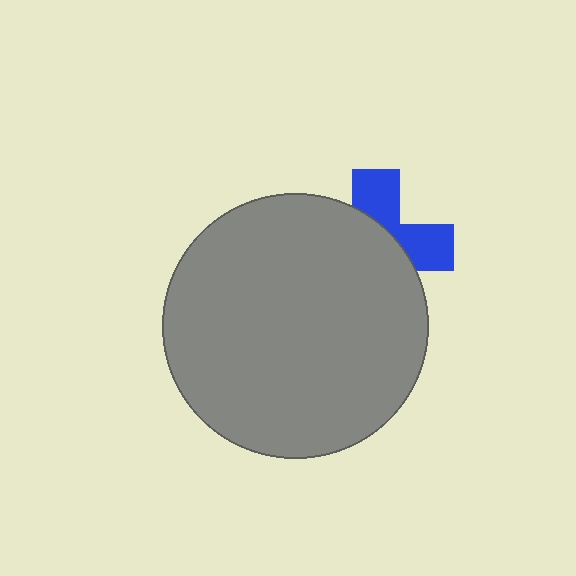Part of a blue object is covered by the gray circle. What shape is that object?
It is a cross.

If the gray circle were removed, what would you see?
You would see the complete blue cross.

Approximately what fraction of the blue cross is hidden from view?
Roughly 62% of the blue cross is hidden behind the gray circle.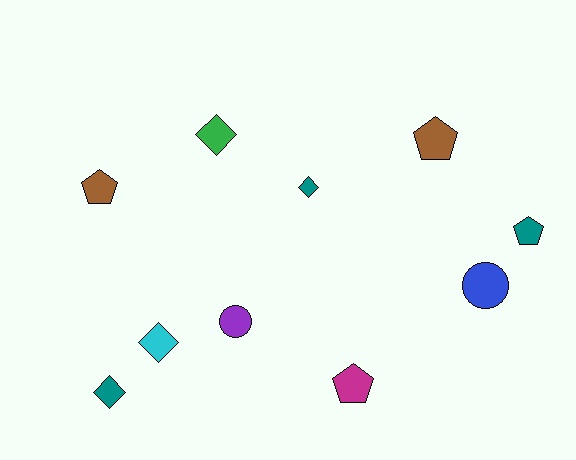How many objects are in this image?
There are 10 objects.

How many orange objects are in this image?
There are no orange objects.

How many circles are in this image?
There are 2 circles.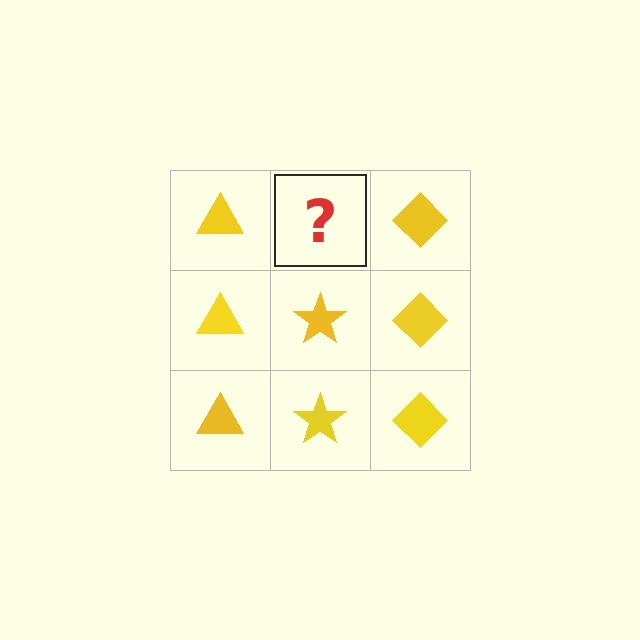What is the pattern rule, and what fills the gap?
The rule is that each column has a consistent shape. The gap should be filled with a yellow star.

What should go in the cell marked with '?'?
The missing cell should contain a yellow star.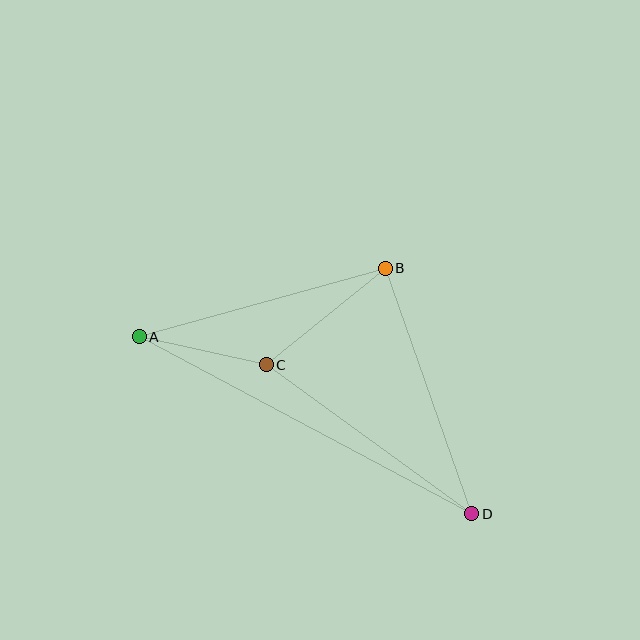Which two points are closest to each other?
Points A and C are closest to each other.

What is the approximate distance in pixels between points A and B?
The distance between A and B is approximately 255 pixels.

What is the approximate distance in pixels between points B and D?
The distance between B and D is approximately 260 pixels.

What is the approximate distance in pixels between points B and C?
The distance between B and C is approximately 153 pixels.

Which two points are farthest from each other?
Points A and D are farthest from each other.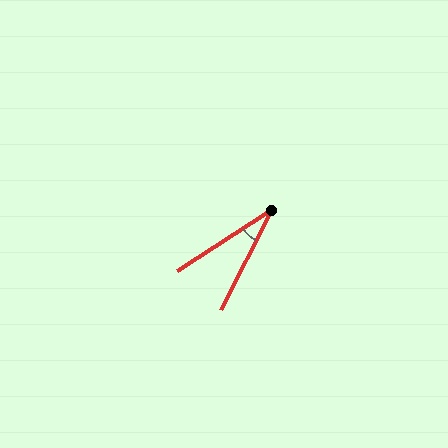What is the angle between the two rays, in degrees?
Approximately 30 degrees.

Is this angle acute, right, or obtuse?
It is acute.